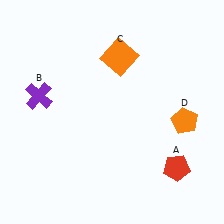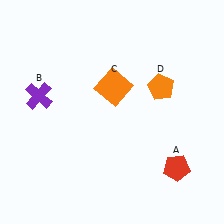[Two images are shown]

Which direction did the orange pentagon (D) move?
The orange pentagon (D) moved up.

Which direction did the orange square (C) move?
The orange square (C) moved down.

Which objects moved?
The objects that moved are: the orange square (C), the orange pentagon (D).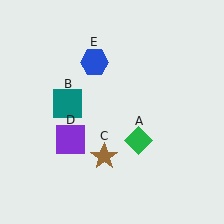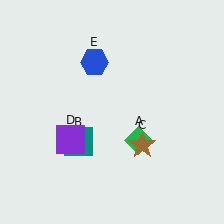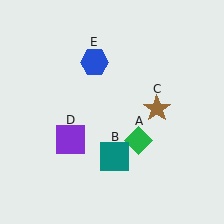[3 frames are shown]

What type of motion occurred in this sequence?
The teal square (object B), brown star (object C) rotated counterclockwise around the center of the scene.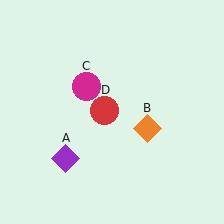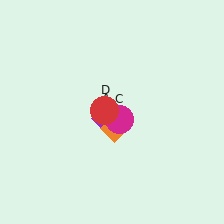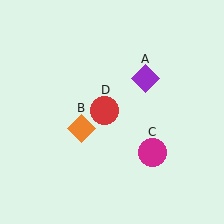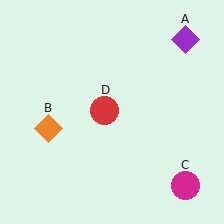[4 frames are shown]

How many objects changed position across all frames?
3 objects changed position: purple diamond (object A), orange diamond (object B), magenta circle (object C).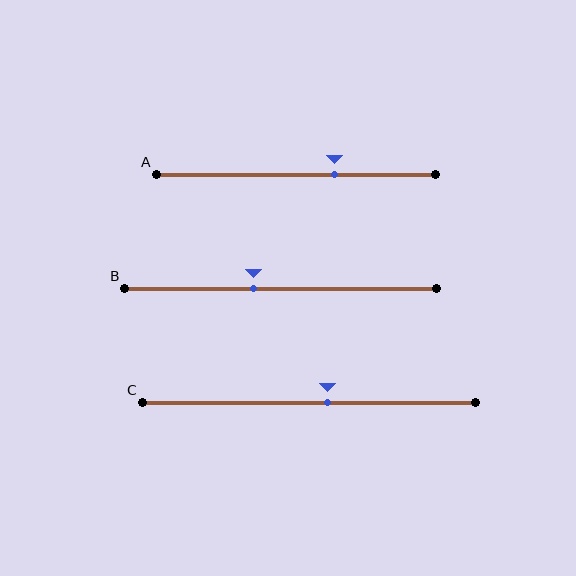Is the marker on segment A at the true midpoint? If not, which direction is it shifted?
No, the marker on segment A is shifted to the right by about 14% of the segment length.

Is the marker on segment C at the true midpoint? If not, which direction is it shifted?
No, the marker on segment C is shifted to the right by about 6% of the segment length.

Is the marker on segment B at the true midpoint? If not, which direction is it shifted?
No, the marker on segment B is shifted to the left by about 9% of the segment length.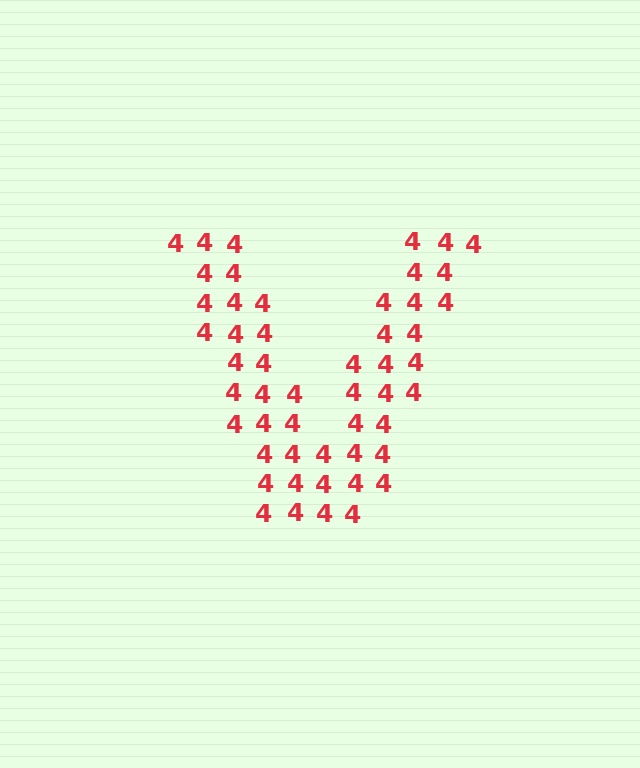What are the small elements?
The small elements are digit 4's.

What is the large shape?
The large shape is the letter V.